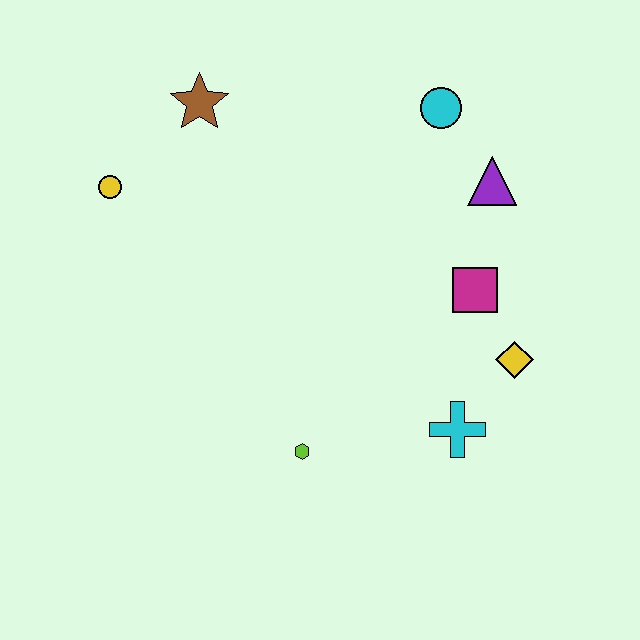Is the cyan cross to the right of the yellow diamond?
No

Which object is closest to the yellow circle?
The brown star is closest to the yellow circle.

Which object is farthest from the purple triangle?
The yellow circle is farthest from the purple triangle.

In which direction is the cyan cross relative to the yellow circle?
The cyan cross is to the right of the yellow circle.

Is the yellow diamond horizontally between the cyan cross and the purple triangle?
No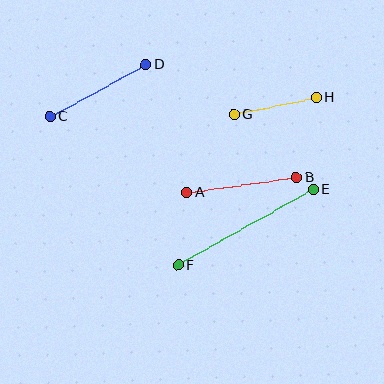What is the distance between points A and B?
The distance is approximately 110 pixels.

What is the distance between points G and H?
The distance is approximately 84 pixels.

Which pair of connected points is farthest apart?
Points E and F are farthest apart.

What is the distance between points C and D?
The distance is approximately 109 pixels.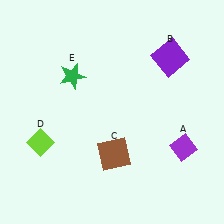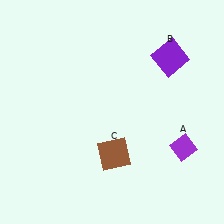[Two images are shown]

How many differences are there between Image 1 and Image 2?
There are 2 differences between the two images.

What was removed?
The lime diamond (D), the green star (E) were removed in Image 2.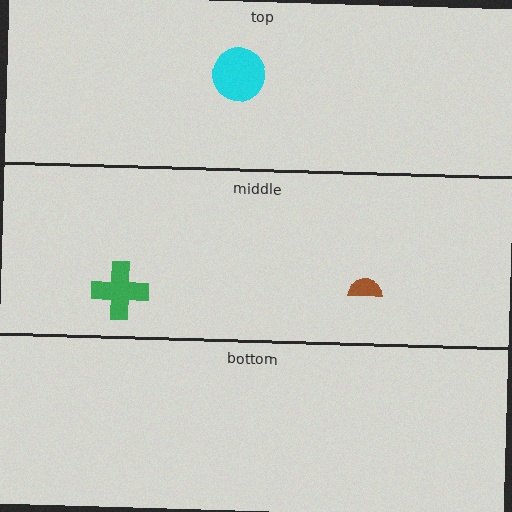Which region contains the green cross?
The middle region.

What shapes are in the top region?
The cyan circle.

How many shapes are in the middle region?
2.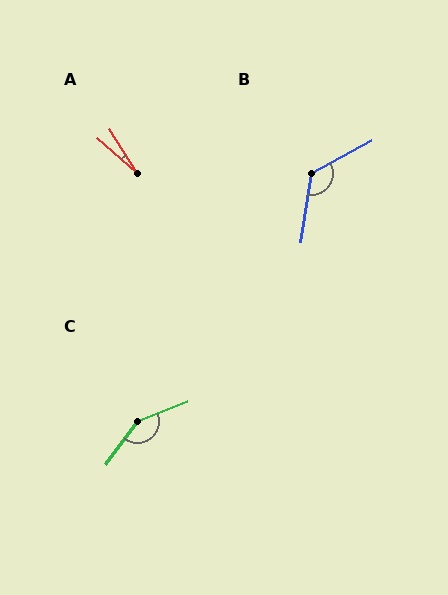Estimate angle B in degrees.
Approximately 128 degrees.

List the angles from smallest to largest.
A (16°), B (128°), C (147°).